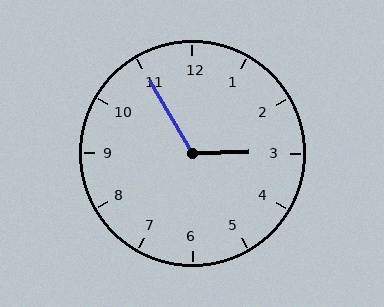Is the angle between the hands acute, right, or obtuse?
It is obtuse.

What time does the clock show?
2:55.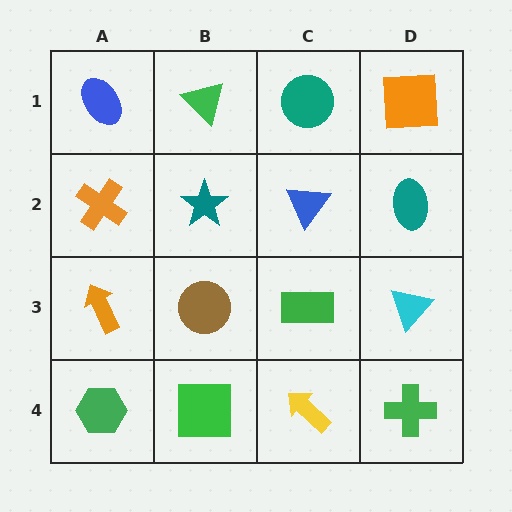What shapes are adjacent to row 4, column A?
An orange arrow (row 3, column A), a green square (row 4, column B).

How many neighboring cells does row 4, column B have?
3.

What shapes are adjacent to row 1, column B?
A teal star (row 2, column B), a blue ellipse (row 1, column A), a teal circle (row 1, column C).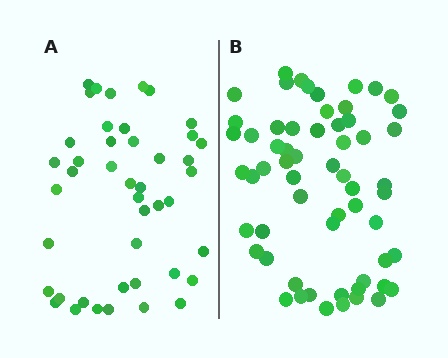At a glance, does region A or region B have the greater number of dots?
Region B (the right region) has more dots.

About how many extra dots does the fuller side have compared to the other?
Region B has approximately 15 more dots than region A.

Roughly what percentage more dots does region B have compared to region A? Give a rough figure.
About 35% more.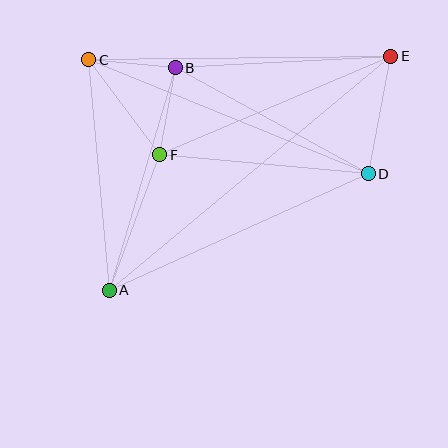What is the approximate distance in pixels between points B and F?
The distance between B and F is approximately 88 pixels.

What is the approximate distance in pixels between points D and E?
The distance between D and E is approximately 120 pixels.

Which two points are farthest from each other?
Points A and E are farthest from each other.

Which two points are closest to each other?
Points B and C are closest to each other.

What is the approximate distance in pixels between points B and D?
The distance between B and D is approximately 220 pixels.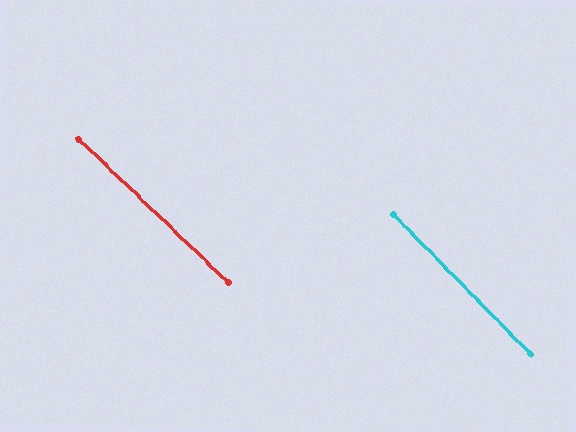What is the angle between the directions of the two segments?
Approximately 2 degrees.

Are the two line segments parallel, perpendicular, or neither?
Parallel — their directions differ by only 1.6°.